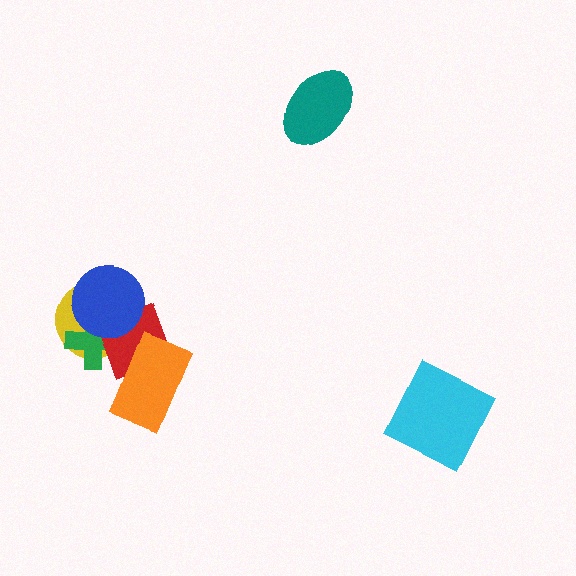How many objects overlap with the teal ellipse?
0 objects overlap with the teal ellipse.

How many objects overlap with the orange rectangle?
1 object overlaps with the orange rectangle.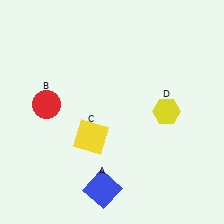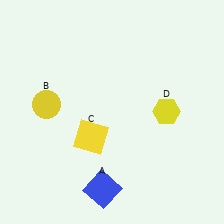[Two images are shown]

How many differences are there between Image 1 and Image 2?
There is 1 difference between the two images.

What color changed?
The circle (B) changed from red in Image 1 to yellow in Image 2.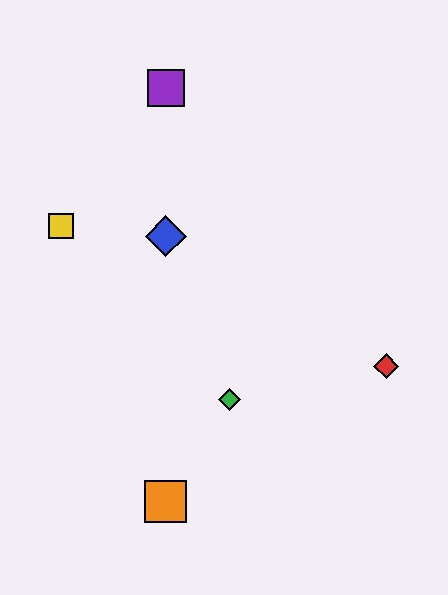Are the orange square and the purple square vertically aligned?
Yes, both are at x≈166.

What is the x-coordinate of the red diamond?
The red diamond is at x≈386.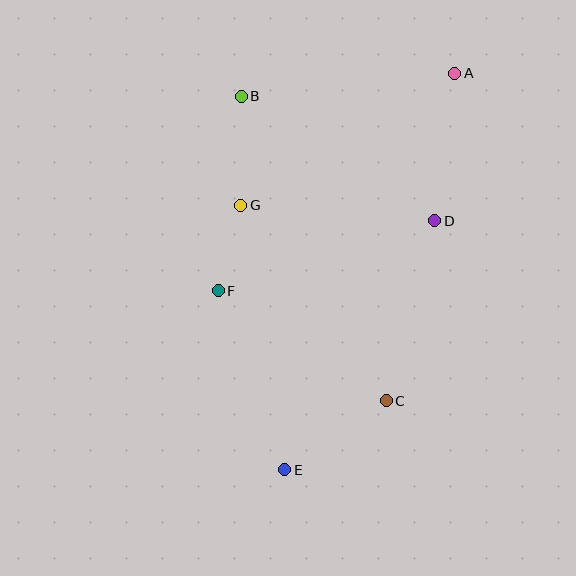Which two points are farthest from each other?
Points A and E are farthest from each other.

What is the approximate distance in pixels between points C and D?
The distance between C and D is approximately 187 pixels.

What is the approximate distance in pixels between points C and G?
The distance between C and G is approximately 244 pixels.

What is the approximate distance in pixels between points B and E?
The distance between B and E is approximately 376 pixels.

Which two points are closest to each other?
Points F and G are closest to each other.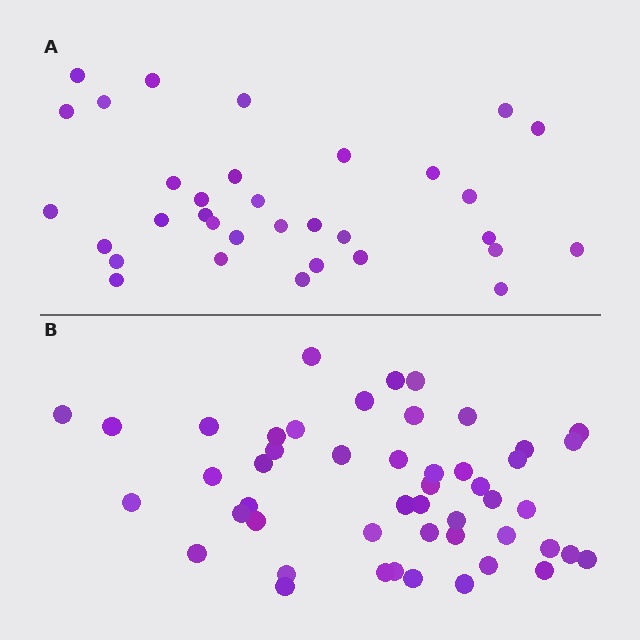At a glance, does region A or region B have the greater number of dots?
Region B (the bottom region) has more dots.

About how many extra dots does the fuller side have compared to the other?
Region B has approximately 15 more dots than region A.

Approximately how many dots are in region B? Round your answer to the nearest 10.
About 50 dots. (The exact count is 49, which rounds to 50.)